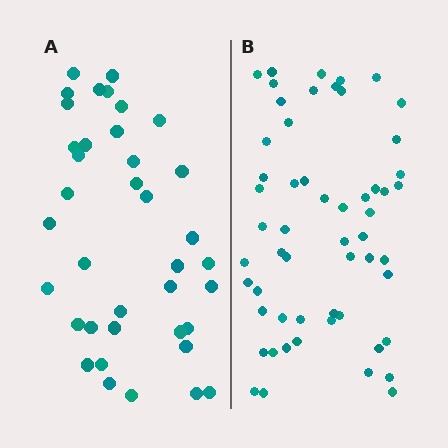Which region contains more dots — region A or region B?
Region B (the right region) has more dots.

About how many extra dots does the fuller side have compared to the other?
Region B has approximately 20 more dots than region A.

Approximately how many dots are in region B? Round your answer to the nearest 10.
About 60 dots. (The exact count is 56, which rounds to 60.)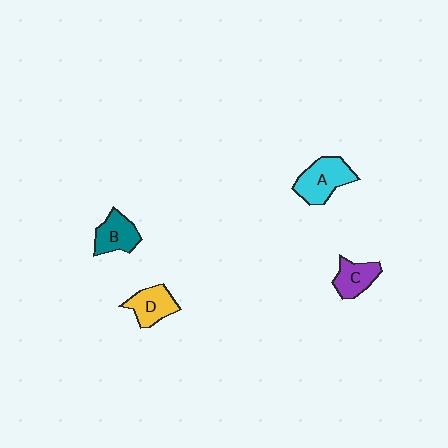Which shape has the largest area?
Shape A (cyan).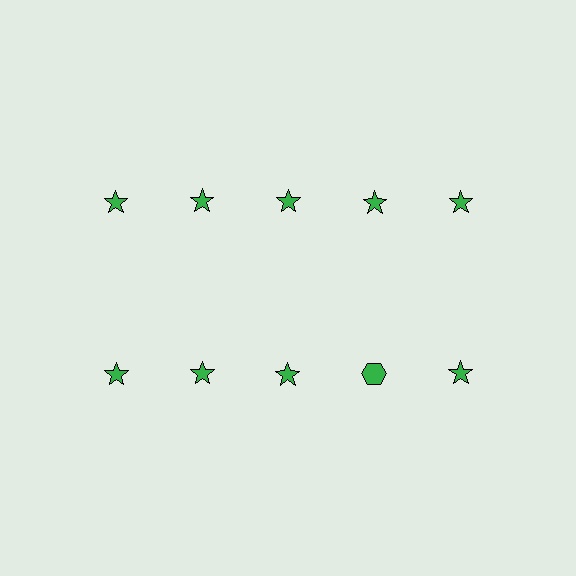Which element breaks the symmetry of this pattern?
The green hexagon in the second row, second from right column breaks the symmetry. All other shapes are green stars.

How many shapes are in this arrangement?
There are 10 shapes arranged in a grid pattern.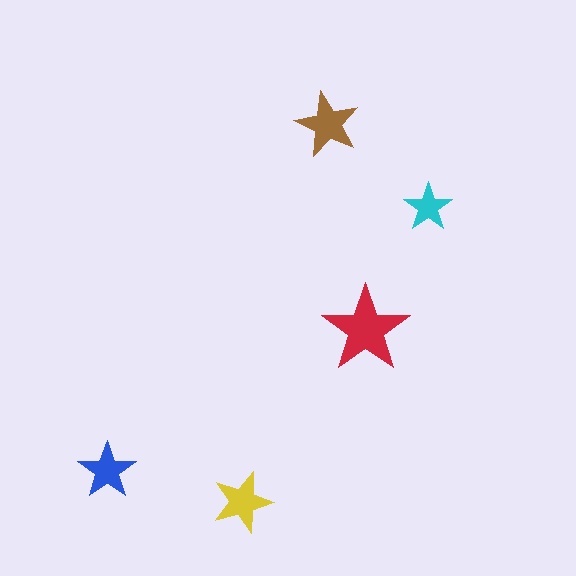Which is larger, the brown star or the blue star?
The brown one.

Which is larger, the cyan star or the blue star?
The blue one.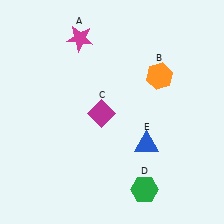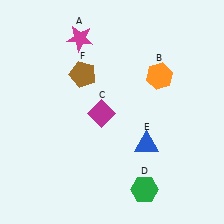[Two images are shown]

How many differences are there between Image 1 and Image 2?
There is 1 difference between the two images.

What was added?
A brown pentagon (F) was added in Image 2.